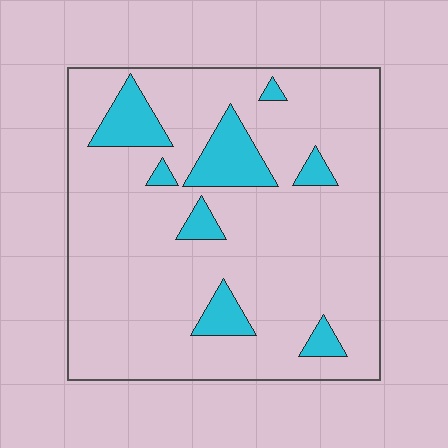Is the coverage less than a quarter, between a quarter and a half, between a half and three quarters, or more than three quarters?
Less than a quarter.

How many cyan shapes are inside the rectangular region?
8.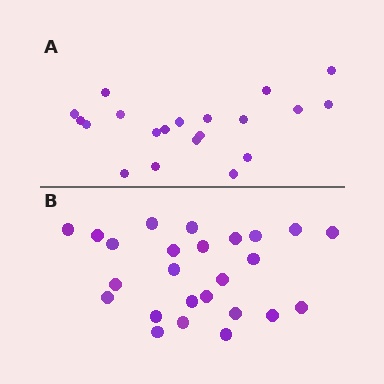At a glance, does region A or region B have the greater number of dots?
Region B (the bottom region) has more dots.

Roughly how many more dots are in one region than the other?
Region B has about 5 more dots than region A.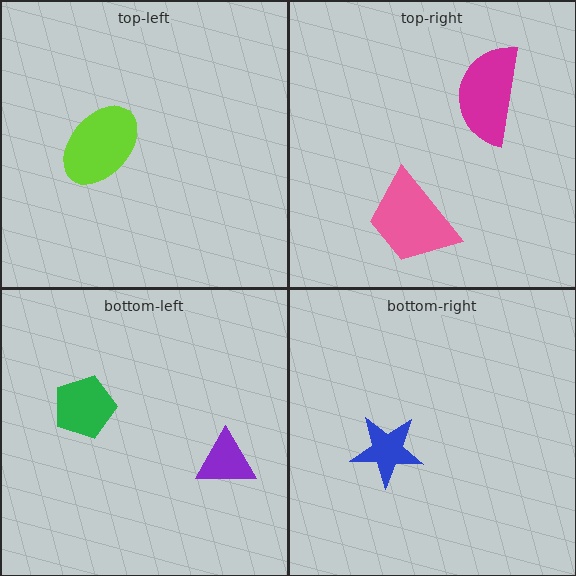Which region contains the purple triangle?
The bottom-left region.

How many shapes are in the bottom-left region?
2.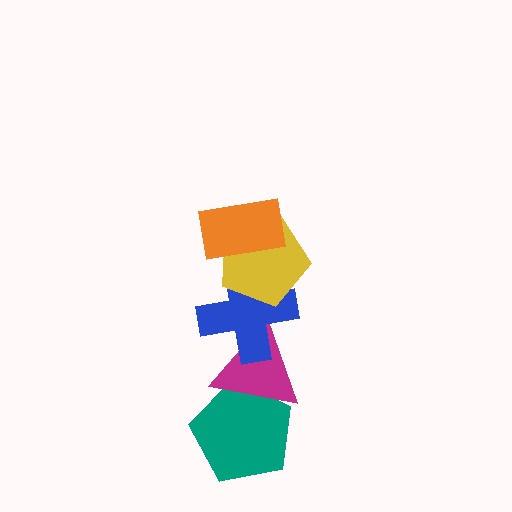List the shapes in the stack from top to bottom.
From top to bottom: the orange rectangle, the yellow pentagon, the blue cross, the magenta triangle, the teal pentagon.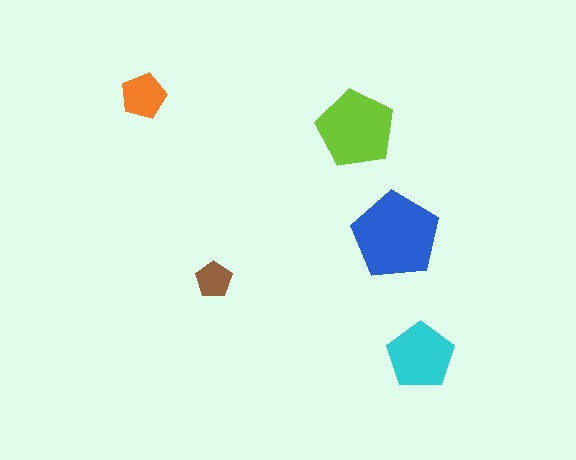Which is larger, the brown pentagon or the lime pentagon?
The lime one.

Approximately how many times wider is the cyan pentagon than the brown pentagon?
About 2 times wider.